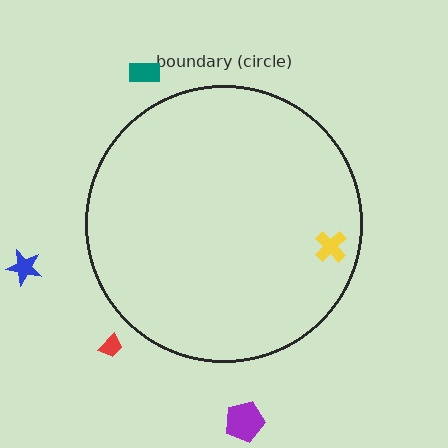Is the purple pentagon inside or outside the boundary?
Outside.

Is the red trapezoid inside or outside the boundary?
Outside.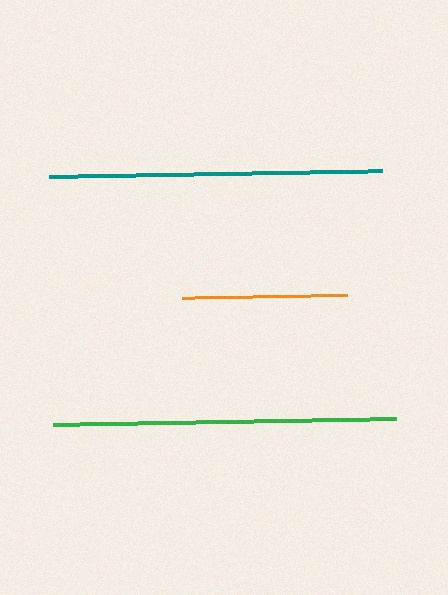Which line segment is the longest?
The green line is the longest at approximately 344 pixels.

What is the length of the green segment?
The green segment is approximately 344 pixels long.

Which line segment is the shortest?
The orange line is the shortest at approximately 166 pixels.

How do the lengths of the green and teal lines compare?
The green and teal lines are approximately the same length.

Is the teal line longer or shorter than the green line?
The green line is longer than the teal line.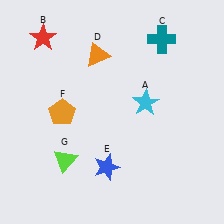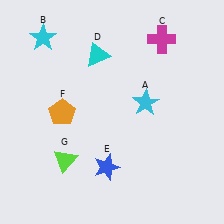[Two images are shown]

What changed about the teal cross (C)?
In Image 1, C is teal. In Image 2, it changed to magenta.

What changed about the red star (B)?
In Image 1, B is red. In Image 2, it changed to cyan.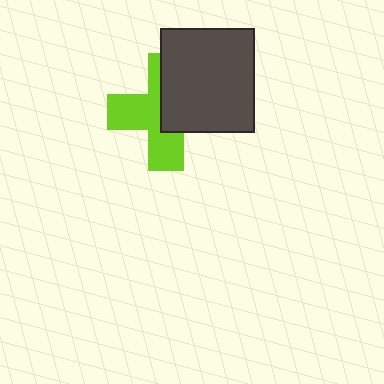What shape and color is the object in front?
The object in front is a dark gray rectangle.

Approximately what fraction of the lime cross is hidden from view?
Roughly 48% of the lime cross is hidden behind the dark gray rectangle.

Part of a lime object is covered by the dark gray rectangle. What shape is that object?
It is a cross.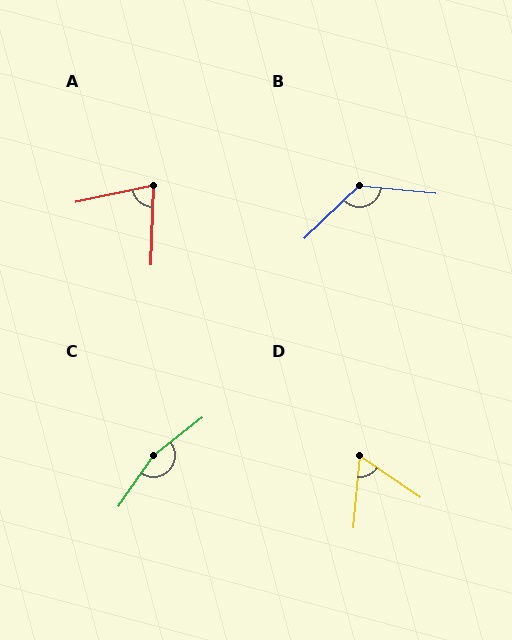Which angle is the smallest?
D, at approximately 60 degrees.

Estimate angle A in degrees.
Approximately 76 degrees.